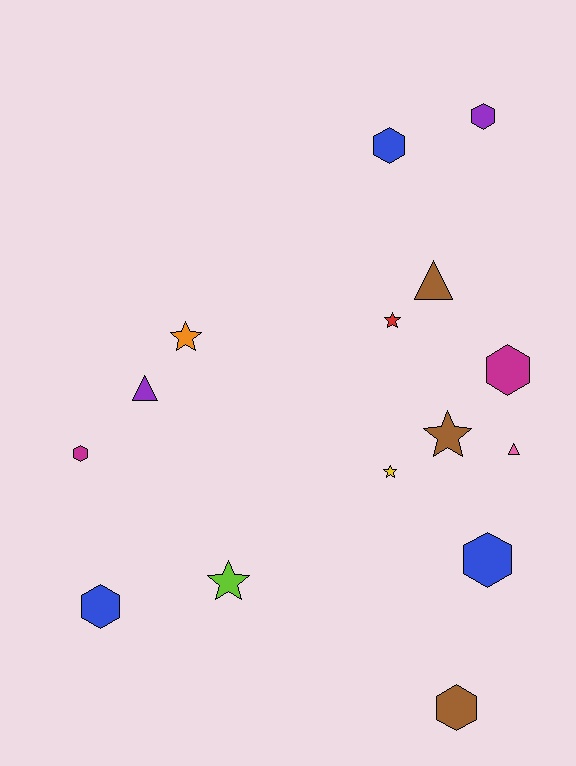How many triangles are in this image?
There are 3 triangles.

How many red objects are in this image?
There is 1 red object.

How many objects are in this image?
There are 15 objects.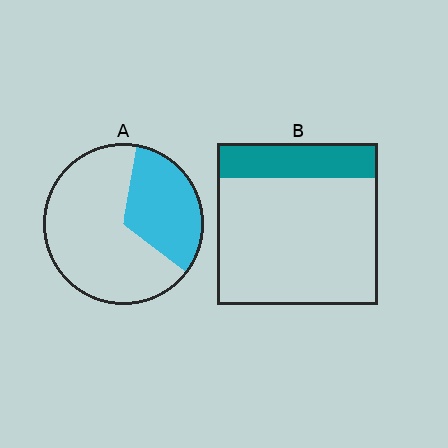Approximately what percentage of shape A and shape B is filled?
A is approximately 35% and B is approximately 20%.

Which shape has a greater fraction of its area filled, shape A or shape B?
Shape A.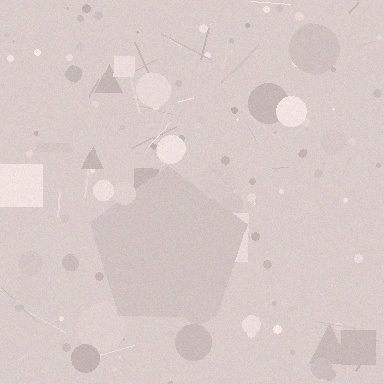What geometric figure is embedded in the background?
A pentagon is embedded in the background.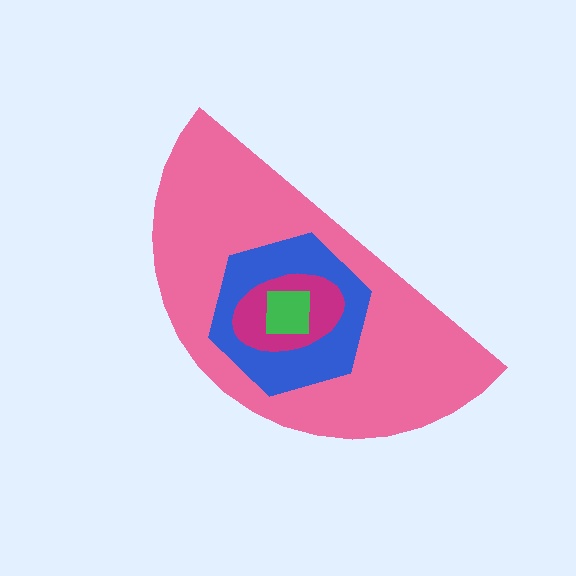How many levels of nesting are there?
4.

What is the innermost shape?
The green square.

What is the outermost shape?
The pink semicircle.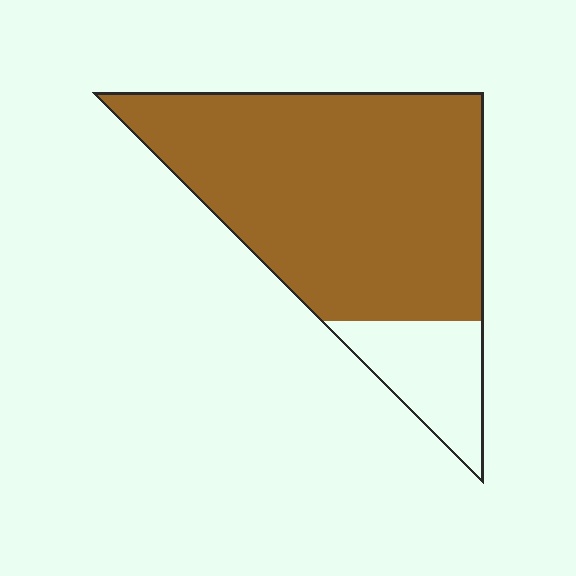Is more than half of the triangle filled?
Yes.